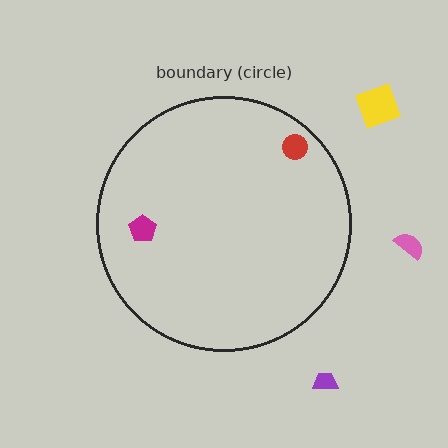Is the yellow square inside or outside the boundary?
Outside.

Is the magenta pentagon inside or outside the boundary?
Inside.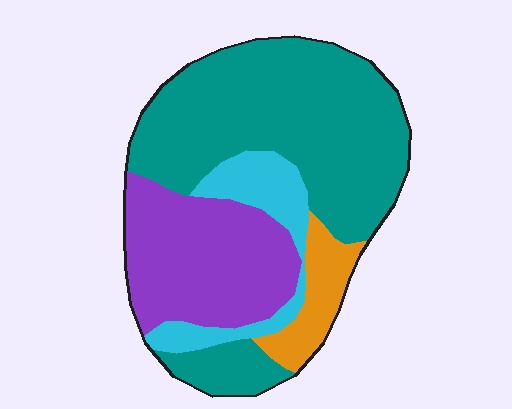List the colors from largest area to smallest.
From largest to smallest: teal, purple, cyan, orange.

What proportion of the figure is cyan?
Cyan takes up about one eighth (1/8) of the figure.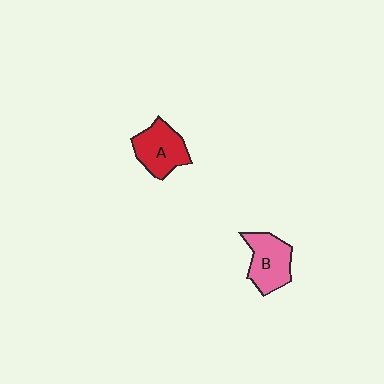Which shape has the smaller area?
Shape B (pink).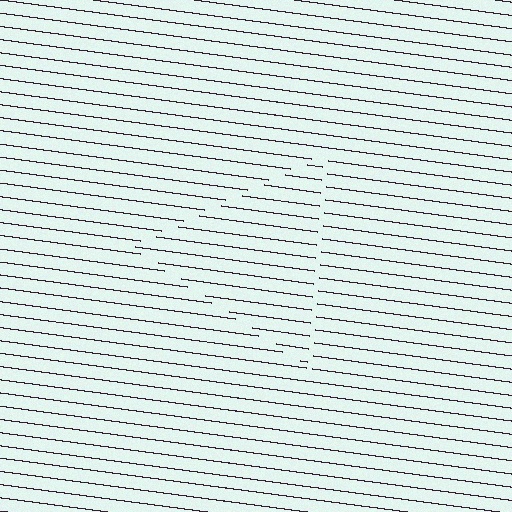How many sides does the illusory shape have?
3 sides — the line-ends trace a triangle.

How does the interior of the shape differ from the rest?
The interior of the shape contains the same grating, shifted by half a period — the contour is defined by the phase discontinuity where line-ends from the inner and outer gratings abut.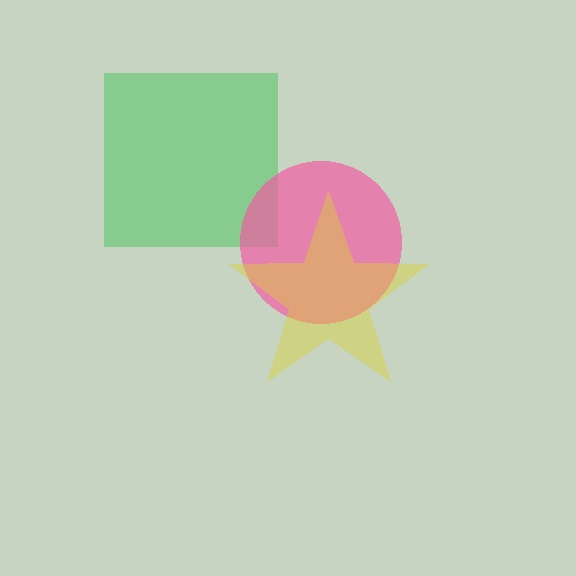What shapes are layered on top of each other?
The layered shapes are: a green square, a pink circle, a yellow star.